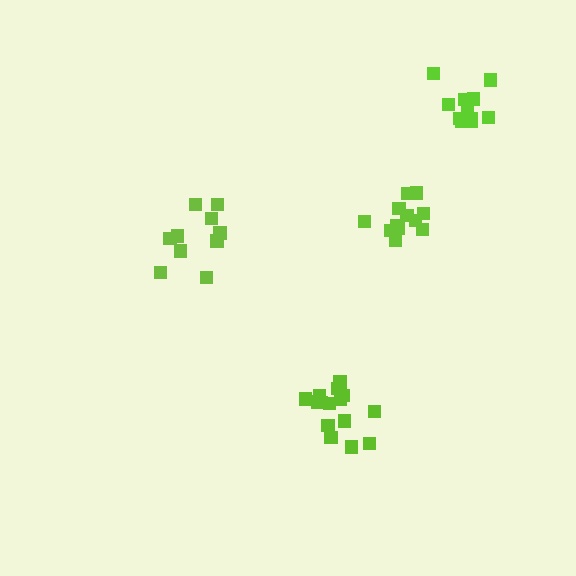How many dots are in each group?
Group 1: 15 dots, Group 2: 12 dots, Group 3: 11 dots, Group 4: 10 dots (48 total).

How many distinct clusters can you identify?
There are 4 distinct clusters.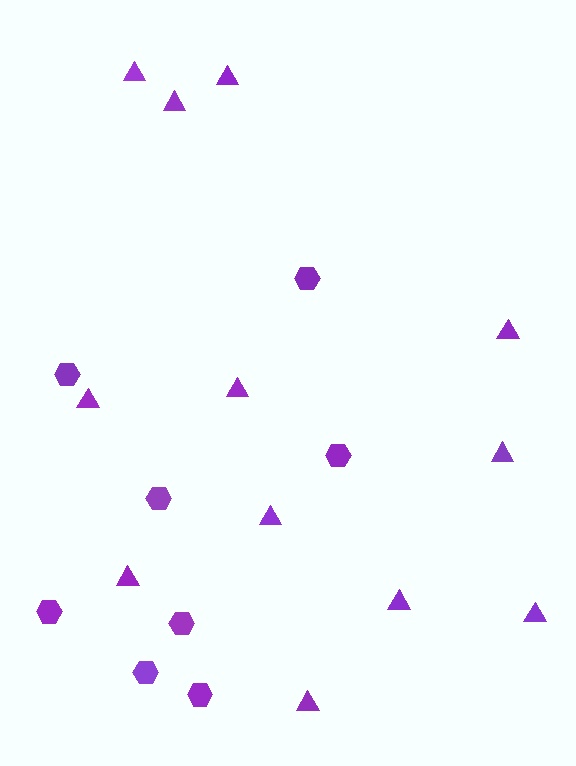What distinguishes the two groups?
There are 2 groups: one group of triangles (12) and one group of hexagons (8).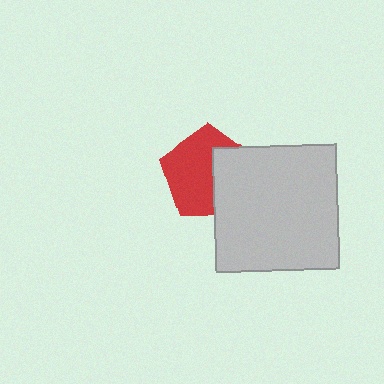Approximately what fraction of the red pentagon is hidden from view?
Roughly 39% of the red pentagon is hidden behind the light gray square.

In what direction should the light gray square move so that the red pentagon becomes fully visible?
The light gray square should move right. That is the shortest direction to clear the overlap and leave the red pentagon fully visible.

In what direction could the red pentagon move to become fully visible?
The red pentagon could move left. That would shift it out from behind the light gray square entirely.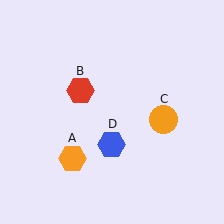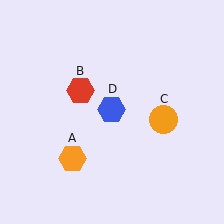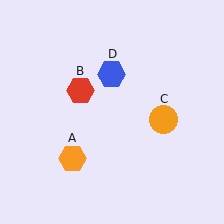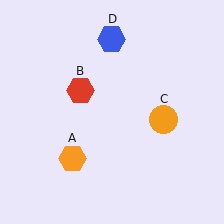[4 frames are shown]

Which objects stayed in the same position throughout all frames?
Orange hexagon (object A) and red hexagon (object B) and orange circle (object C) remained stationary.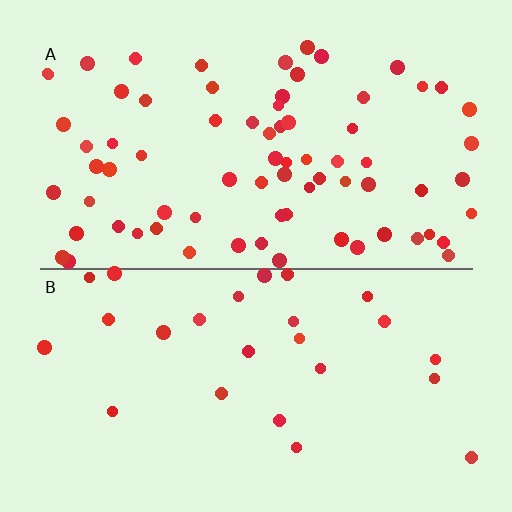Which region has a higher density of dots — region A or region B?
A (the top).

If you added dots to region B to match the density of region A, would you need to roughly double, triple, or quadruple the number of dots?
Approximately triple.